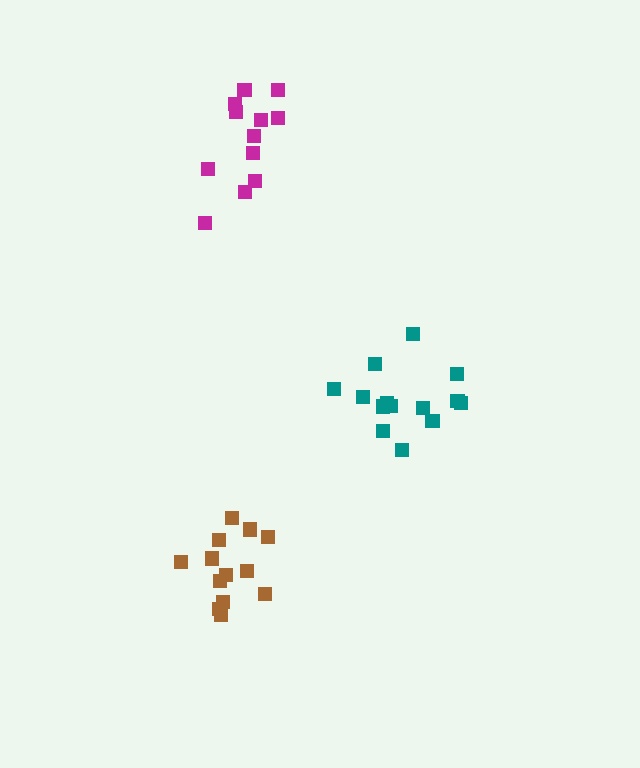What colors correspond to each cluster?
The clusters are colored: teal, brown, magenta.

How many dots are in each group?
Group 1: 14 dots, Group 2: 13 dots, Group 3: 12 dots (39 total).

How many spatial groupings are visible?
There are 3 spatial groupings.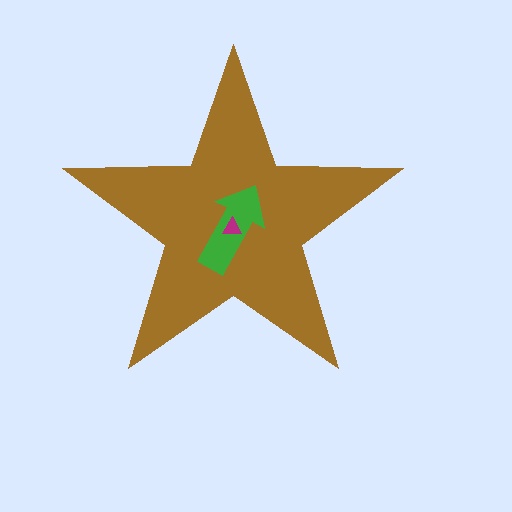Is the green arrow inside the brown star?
Yes.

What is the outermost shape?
The brown star.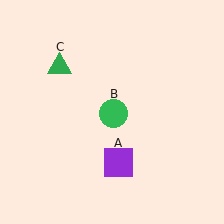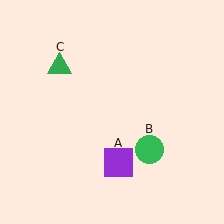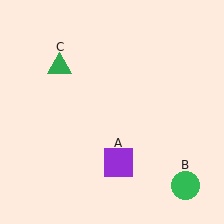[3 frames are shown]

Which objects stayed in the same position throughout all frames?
Purple square (object A) and green triangle (object C) remained stationary.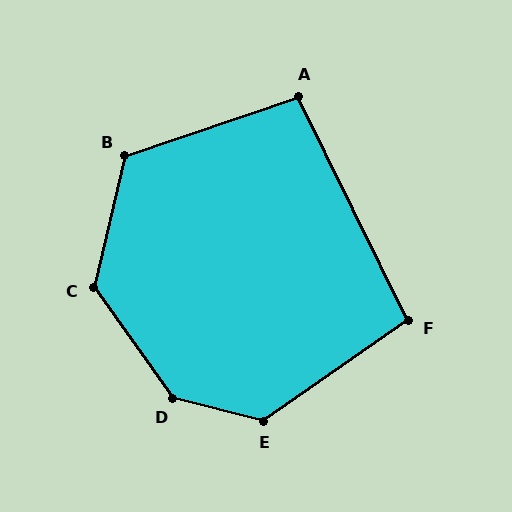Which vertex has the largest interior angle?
D, at approximately 139 degrees.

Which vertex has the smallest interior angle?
A, at approximately 97 degrees.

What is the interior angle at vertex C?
Approximately 132 degrees (obtuse).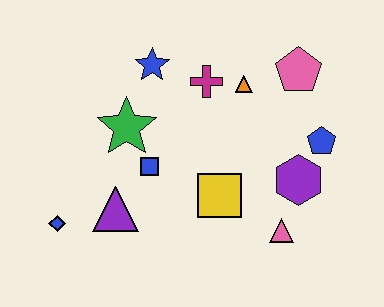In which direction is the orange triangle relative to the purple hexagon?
The orange triangle is above the purple hexagon.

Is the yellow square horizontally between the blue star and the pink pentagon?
Yes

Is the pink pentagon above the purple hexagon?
Yes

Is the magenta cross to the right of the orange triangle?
No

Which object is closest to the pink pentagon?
The orange triangle is closest to the pink pentagon.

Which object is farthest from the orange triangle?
The blue diamond is farthest from the orange triangle.